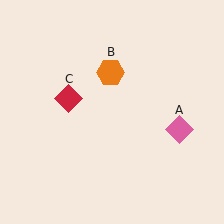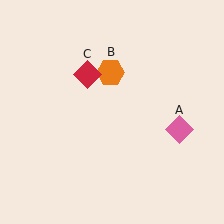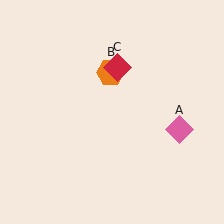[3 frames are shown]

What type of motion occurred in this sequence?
The red diamond (object C) rotated clockwise around the center of the scene.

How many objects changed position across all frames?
1 object changed position: red diamond (object C).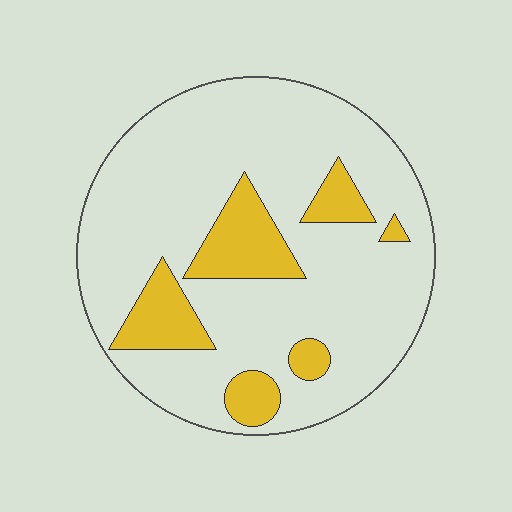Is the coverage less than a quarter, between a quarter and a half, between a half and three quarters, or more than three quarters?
Less than a quarter.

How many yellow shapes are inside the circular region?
6.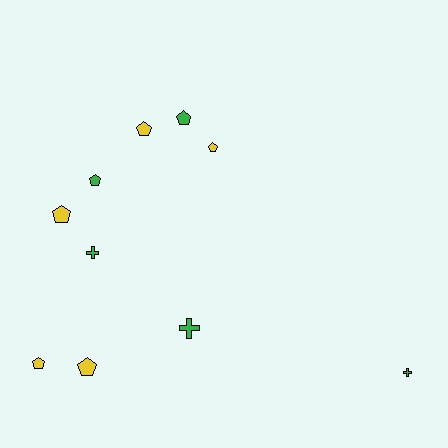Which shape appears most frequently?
Pentagon, with 7 objects.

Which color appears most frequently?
Green, with 5 objects.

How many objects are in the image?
There are 10 objects.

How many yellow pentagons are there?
There are 5 yellow pentagons.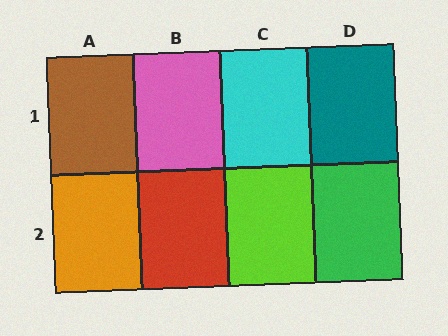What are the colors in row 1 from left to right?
Brown, pink, cyan, teal.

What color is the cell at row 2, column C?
Lime.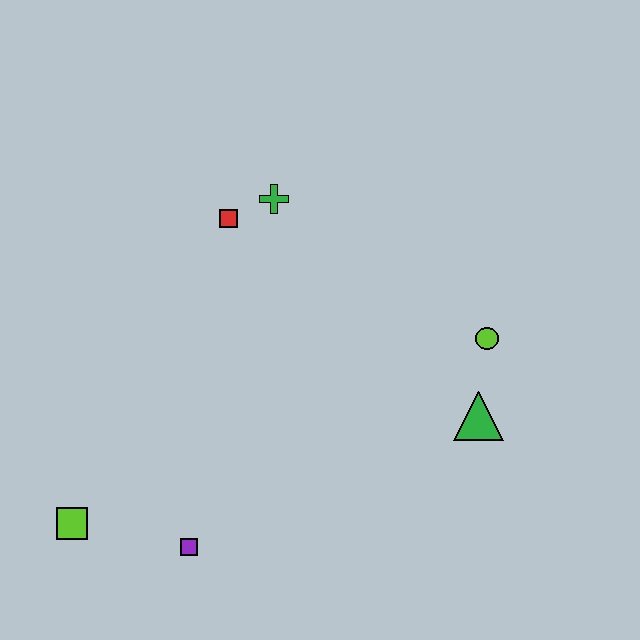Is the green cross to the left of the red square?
No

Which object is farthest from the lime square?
The lime circle is farthest from the lime square.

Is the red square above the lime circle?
Yes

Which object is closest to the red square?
The green cross is closest to the red square.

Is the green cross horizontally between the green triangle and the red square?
Yes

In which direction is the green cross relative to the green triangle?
The green cross is above the green triangle.